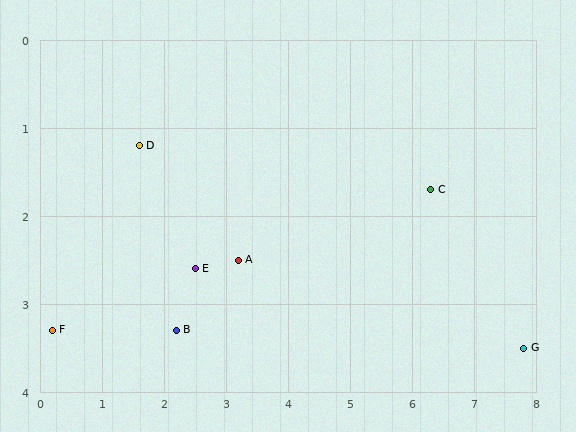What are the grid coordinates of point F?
Point F is at approximately (0.2, 3.3).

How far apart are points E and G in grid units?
Points E and G are about 5.4 grid units apart.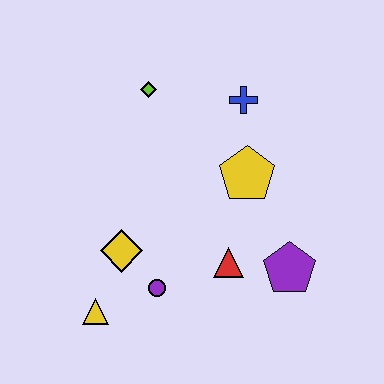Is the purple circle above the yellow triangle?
Yes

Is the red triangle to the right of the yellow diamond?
Yes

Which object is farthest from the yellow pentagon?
The yellow triangle is farthest from the yellow pentagon.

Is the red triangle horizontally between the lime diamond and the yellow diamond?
No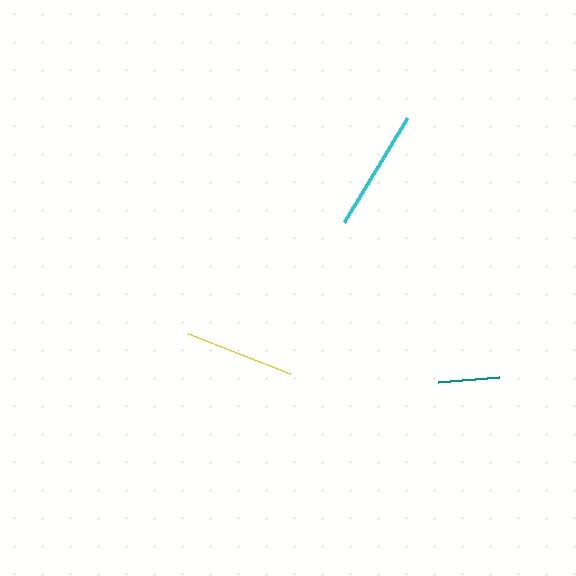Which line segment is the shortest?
The teal line is the shortest at approximately 61 pixels.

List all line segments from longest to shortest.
From longest to shortest: cyan, yellow, teal.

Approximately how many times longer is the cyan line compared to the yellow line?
The cyan line is approximately 1.1 times the length of the yellow line.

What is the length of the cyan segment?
The cyan segment is approximately 121 pixels long.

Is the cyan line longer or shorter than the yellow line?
The cyan line is longer than the yellow line.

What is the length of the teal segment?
The teal segment is approximately 61 pixels long.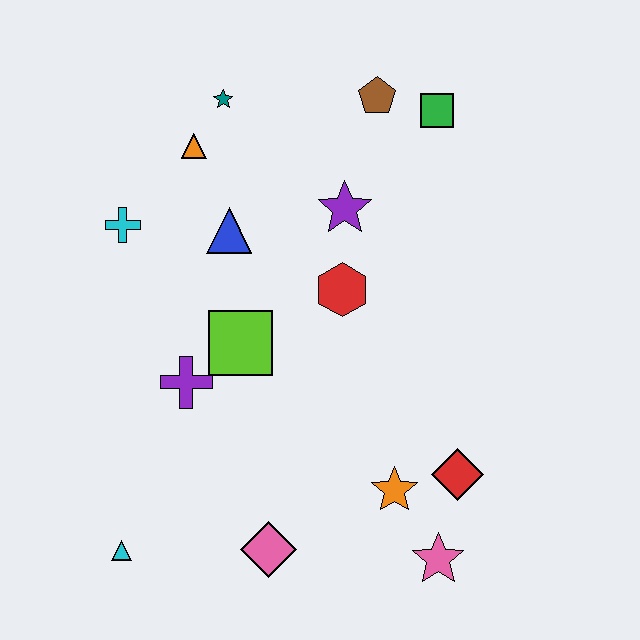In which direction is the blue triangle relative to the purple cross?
The blue triangle is above the purple cross.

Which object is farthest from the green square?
The cyan triangle is farthest from the green square.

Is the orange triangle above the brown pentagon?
No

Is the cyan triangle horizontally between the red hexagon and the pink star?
No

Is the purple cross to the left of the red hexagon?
Yes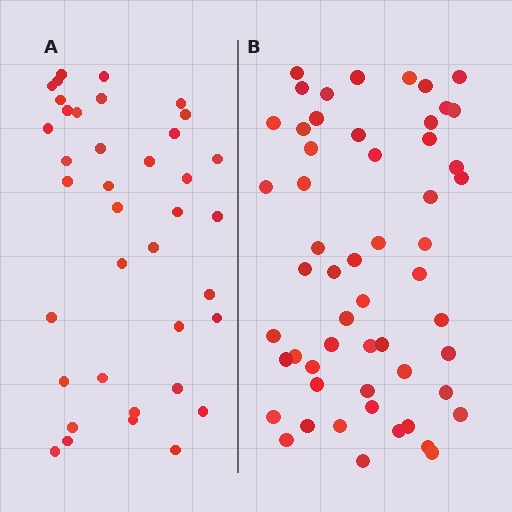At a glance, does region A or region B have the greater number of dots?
Region B (the right region) has more dots.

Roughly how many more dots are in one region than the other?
Region B has approximately 15 more dots than region A.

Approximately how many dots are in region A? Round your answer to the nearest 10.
About 40 dots. (The exact count is 38, which rounds to 40.)